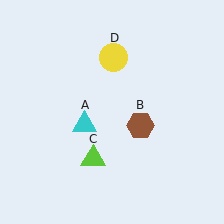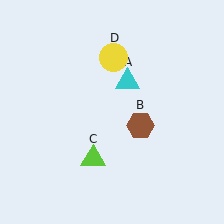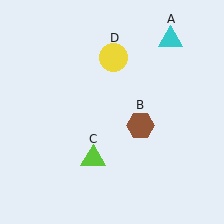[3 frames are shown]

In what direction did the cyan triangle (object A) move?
The cyan triangle (object A) moved up and to the right.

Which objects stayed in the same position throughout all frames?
Brown hexagon (object B) and lime triangle (object C) and yellow circle (object D) remained stationary.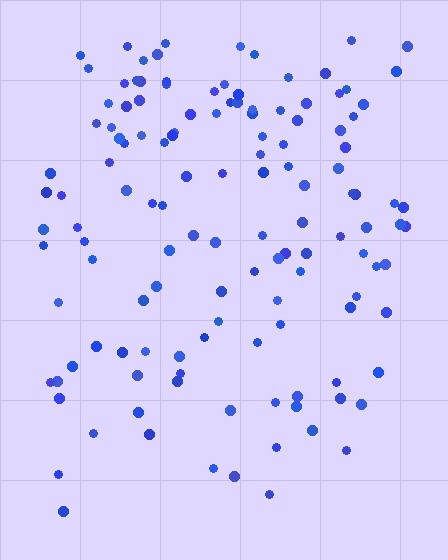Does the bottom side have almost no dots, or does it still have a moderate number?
Still a moderate number, just noticeably fewer than the top.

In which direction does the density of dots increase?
From bottom to top, with the top side densest.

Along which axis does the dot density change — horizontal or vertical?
Vertical.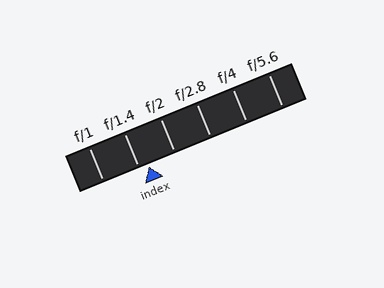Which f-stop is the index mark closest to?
The index mark is closest to f/1.4.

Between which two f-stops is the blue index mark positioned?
The index mark is between f/1.4 and f/2.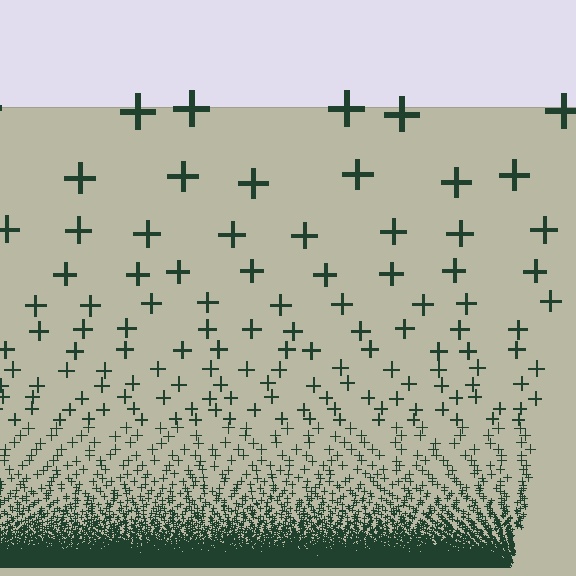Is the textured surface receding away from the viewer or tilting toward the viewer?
The surface appears to tilt toward the viewer. Texture elements get larger and sparser toward the top.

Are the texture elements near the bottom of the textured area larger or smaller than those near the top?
Smaller. The gradient is inverted — elements near the bottom are smaller and denser.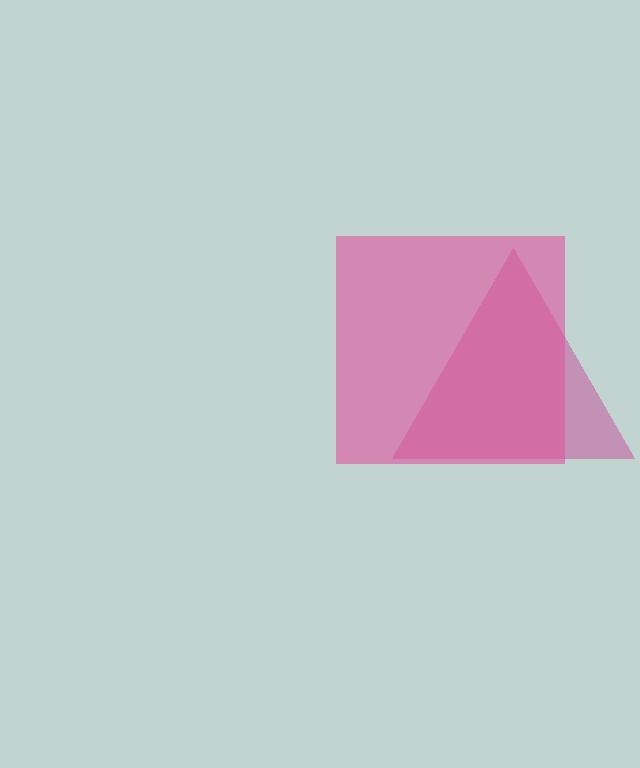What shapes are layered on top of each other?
The layered shapes are: a magenta triangle, a pink square.